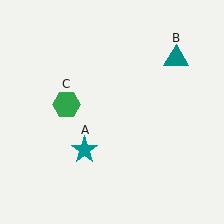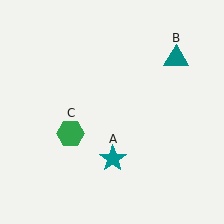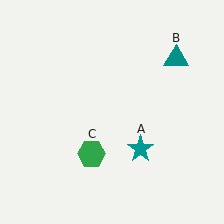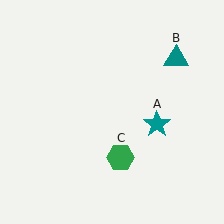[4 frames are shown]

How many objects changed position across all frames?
2 objects changed position: teal star (object A), green hexagon (object C).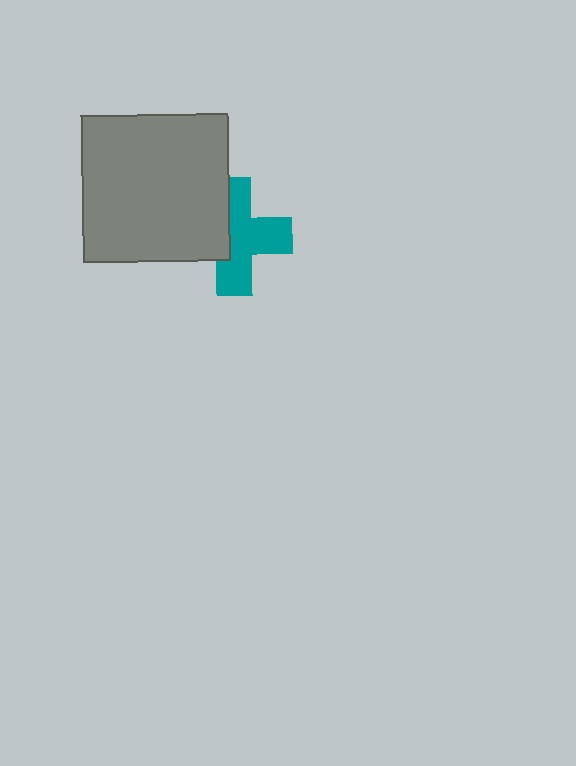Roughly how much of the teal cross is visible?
About half of it is visible (roughly 62%).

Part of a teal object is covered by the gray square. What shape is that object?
It is a cross.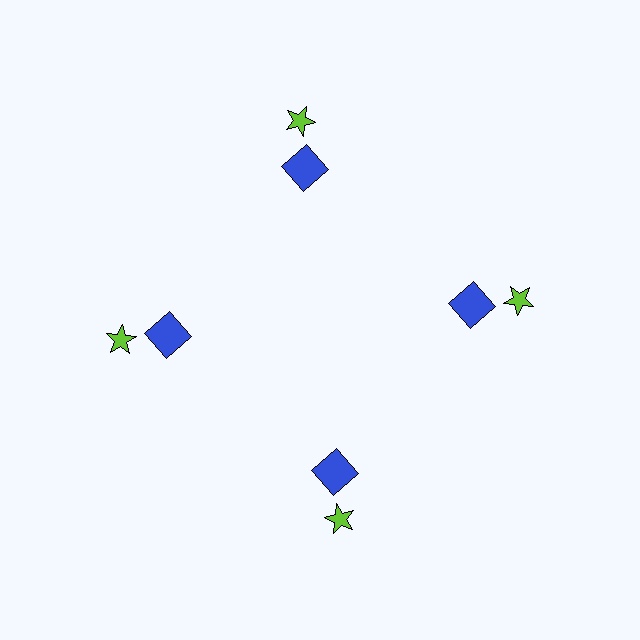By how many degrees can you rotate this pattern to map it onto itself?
The pattern maps onto itself every 90 degrees of rotation.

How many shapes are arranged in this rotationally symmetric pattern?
There are 8 shapes, arranged in 4 groups of 2.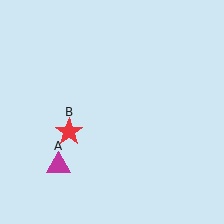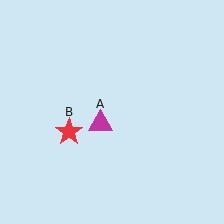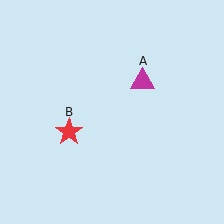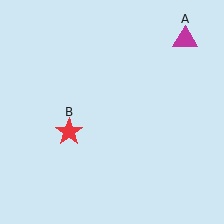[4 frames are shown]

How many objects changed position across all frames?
1 object changed position: magenta triangle (object A).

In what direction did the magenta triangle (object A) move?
The magenta triangle (object A) moved up and to the right.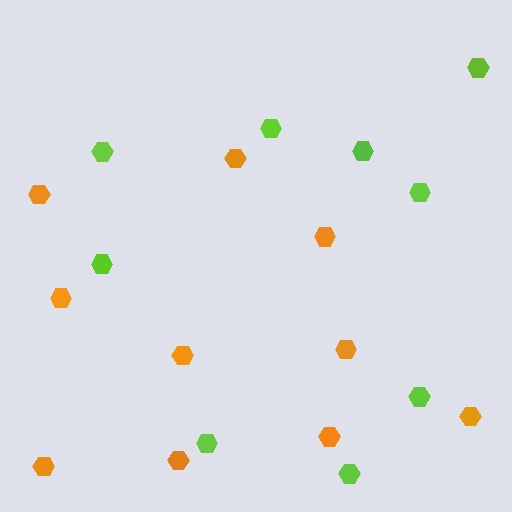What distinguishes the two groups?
There are 2 groups: one group of lime hexagons (9) and one group of orange hexagons (10).